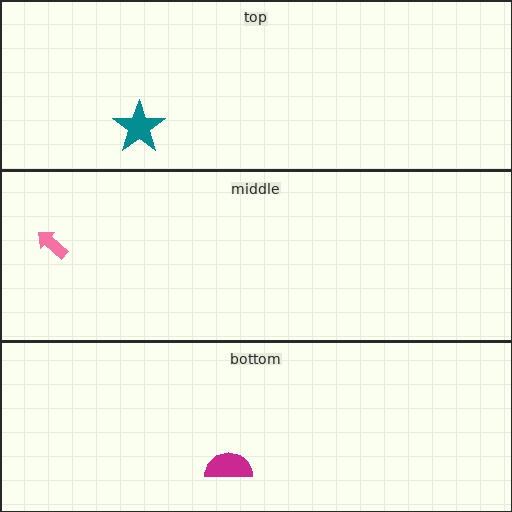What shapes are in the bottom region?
The magenta semicircle.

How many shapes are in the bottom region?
1.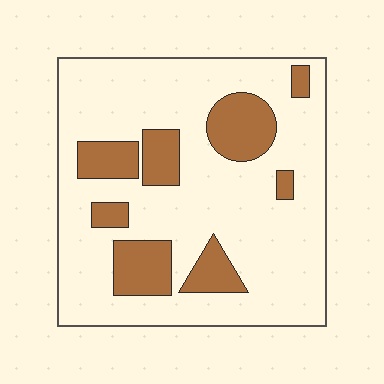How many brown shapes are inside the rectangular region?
8.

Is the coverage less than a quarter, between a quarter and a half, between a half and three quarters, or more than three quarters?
Less than a quarter.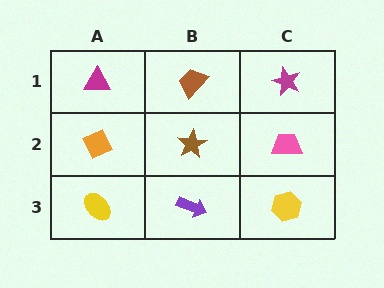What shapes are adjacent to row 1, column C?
A pink trapezoid (row 2, column C), a brown trapezoid (row 1, column B).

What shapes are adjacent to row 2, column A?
A magenta triangle (row 1, column A), a yellow ellipse (row 3, column A), a brown star (row 2, column B).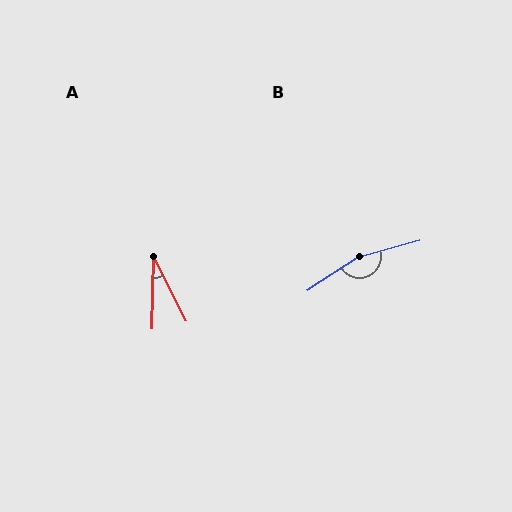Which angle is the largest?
B, at approximately 162 degrees.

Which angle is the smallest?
A, at approximately 28 degrees.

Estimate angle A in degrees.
Approximately 28 degrees.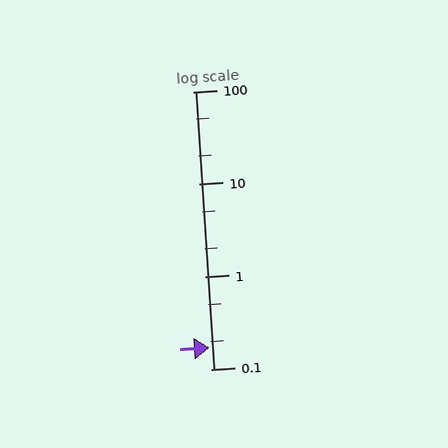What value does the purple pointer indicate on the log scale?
The pointer indicates approximately 0.17.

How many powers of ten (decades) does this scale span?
The scale spans 3 decades, from 0.1 to 100.